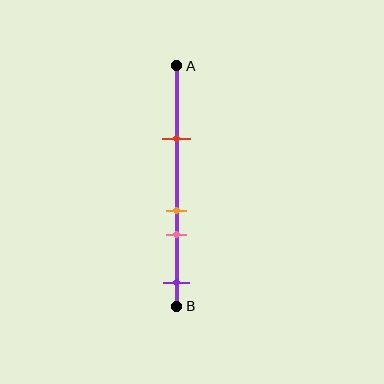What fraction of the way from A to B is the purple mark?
The purple mark is approximately 90% (0.9) of the way from A to B.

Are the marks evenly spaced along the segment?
No, the marks are not evenly spaced.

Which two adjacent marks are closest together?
The orange and pink marks are the closest adjacent pair.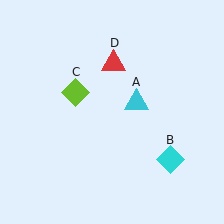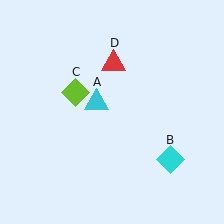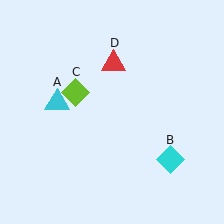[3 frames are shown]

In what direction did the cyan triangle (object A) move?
The cyan triangle (object A) moved left.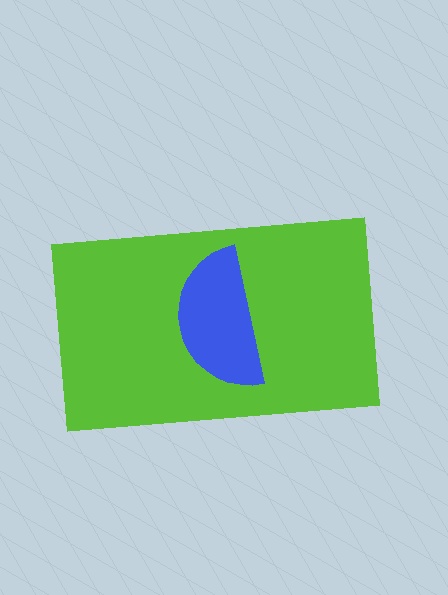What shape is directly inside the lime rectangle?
The blue semicircle.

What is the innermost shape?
The blue semicircle.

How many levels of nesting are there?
2.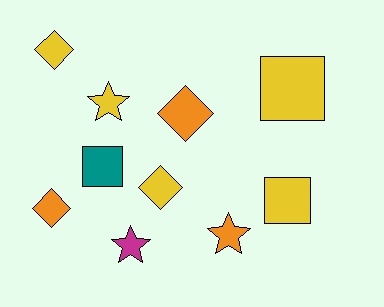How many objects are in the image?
There are 10 objects.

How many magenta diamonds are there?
There are no magenta diamonds.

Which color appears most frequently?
Yellow, with 5 objects.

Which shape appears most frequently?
Diamond, with 4 objects.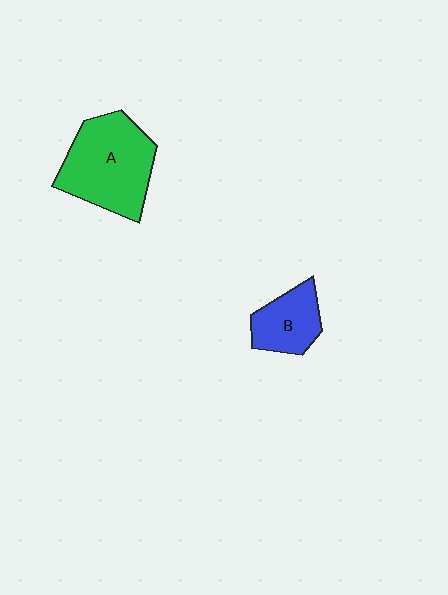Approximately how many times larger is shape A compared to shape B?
Approximately 1.9 times.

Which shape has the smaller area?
Shape B (blue).